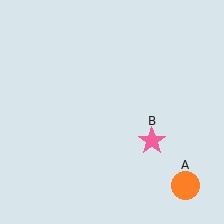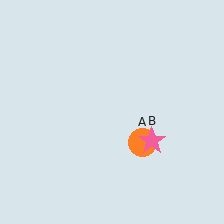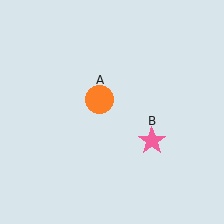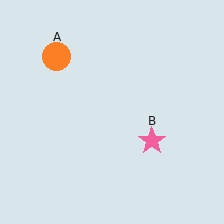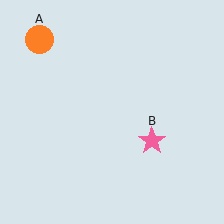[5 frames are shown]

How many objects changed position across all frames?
1 object changed position: orange circle (object A).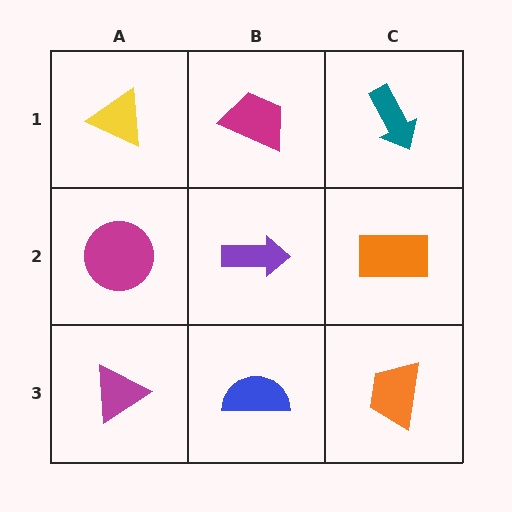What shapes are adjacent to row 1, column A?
A magenta circle (row 2, column A), a magenta trapezoid (row 1, column B).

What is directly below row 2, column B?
A blue semicircle.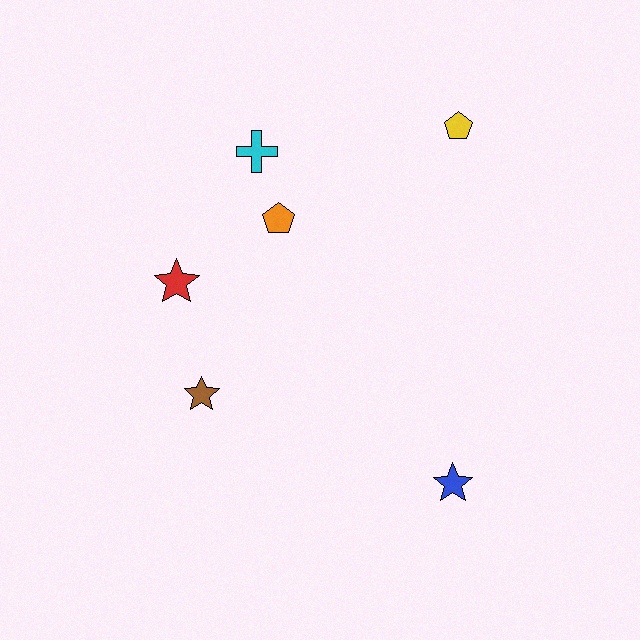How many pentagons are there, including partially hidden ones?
There are 2 pentagons.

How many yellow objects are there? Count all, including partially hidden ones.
There is 1 yellow object.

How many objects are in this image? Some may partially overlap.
There are 6 objects.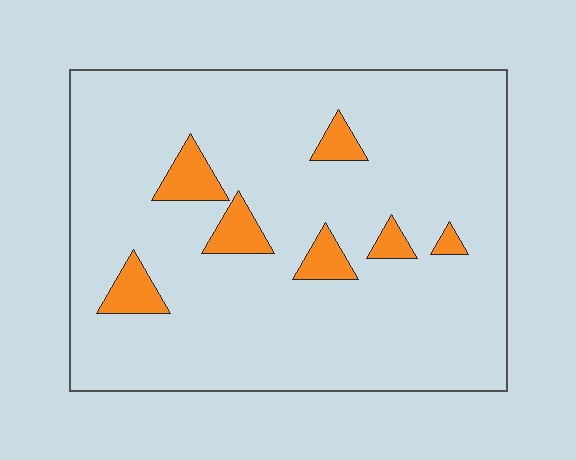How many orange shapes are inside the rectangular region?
7.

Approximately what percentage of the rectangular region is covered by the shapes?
Approximately 10%.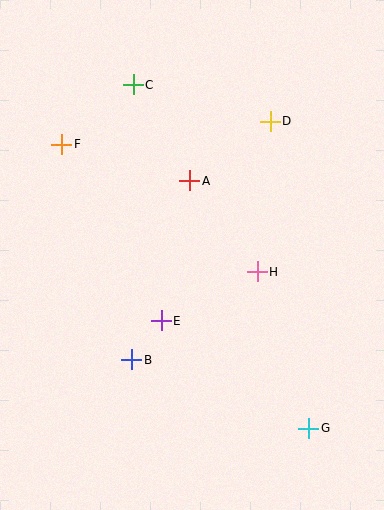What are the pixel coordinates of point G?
Point G is at (309, 428).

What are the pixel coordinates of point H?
Point H is at (257, 272).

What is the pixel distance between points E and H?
The distance between E and H is 108 pixels.